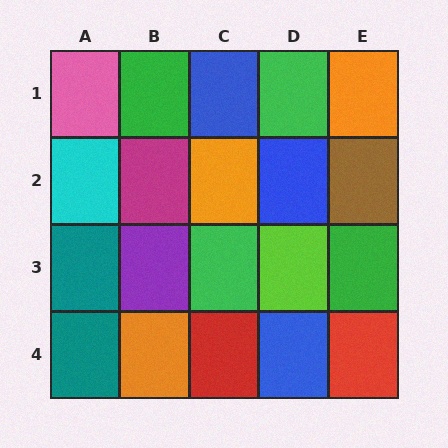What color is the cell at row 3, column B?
Purple.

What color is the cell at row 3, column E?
Green.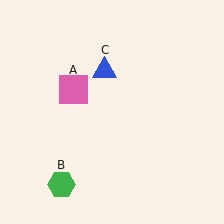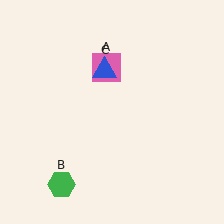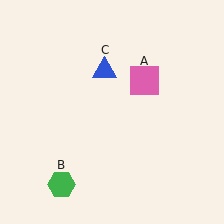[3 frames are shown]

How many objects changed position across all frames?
1 object changed position: pink square (object A).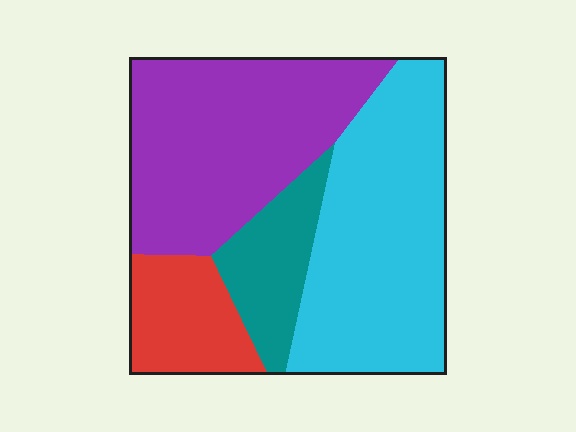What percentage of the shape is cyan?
Cyan covers around 40% of the shape.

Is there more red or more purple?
Purple.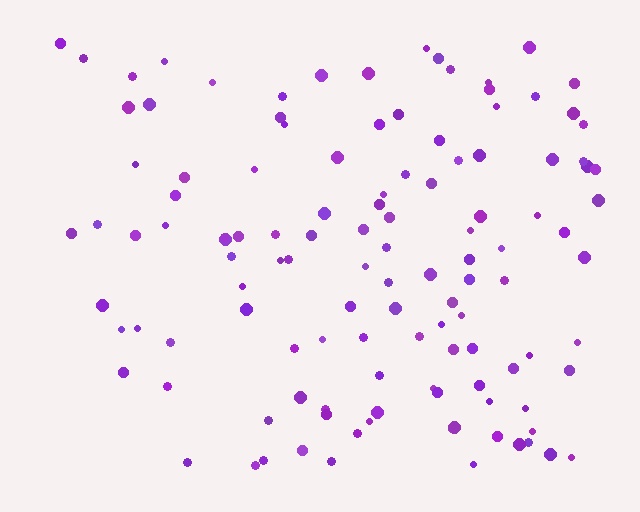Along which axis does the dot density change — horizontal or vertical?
Horizontal.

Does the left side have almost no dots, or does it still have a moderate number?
Still a moderate number, just noticeably fewer than the right.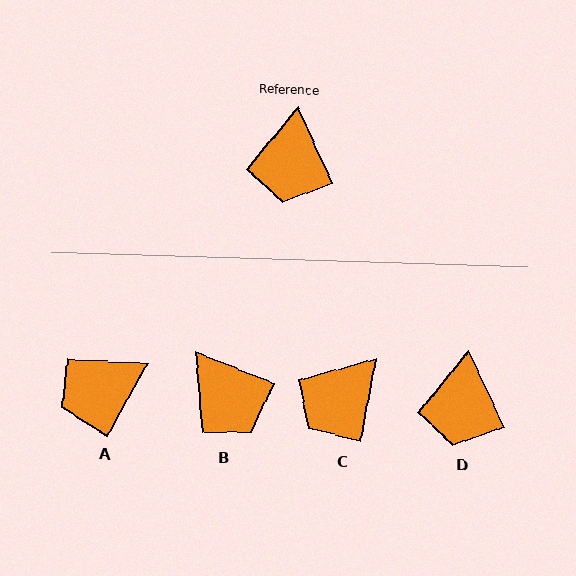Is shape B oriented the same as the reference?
No, it is off by about 44 degrees.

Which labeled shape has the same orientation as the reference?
D.